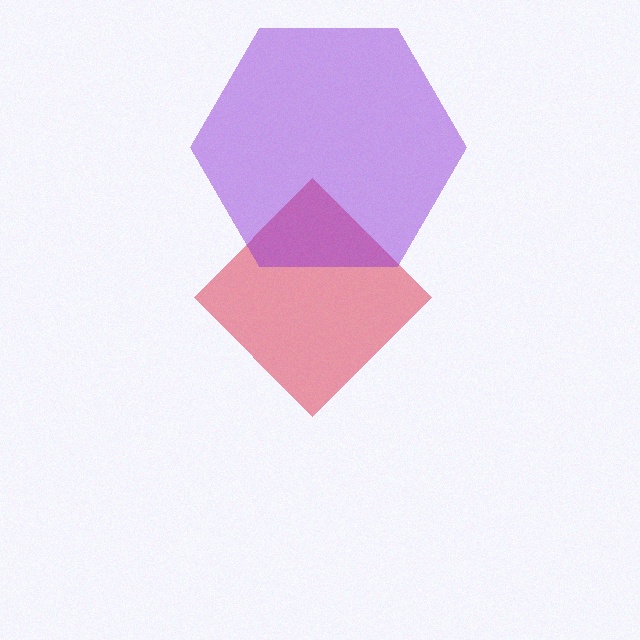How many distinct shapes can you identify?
There are 2 distinct shapes: a red diamond, a purple hexagon.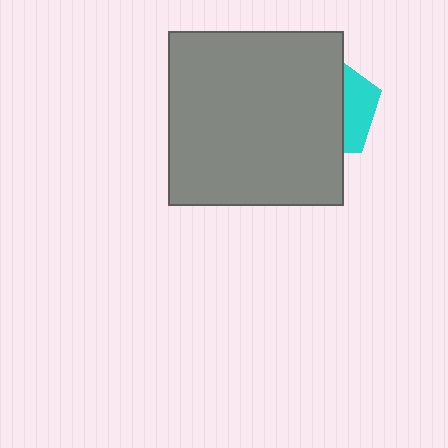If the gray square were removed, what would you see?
You would see the complete cyan pentagon.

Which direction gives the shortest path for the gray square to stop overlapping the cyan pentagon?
Moving left gives the shortest separation.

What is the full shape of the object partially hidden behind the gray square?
The partially hidden object is a cyan pentagon.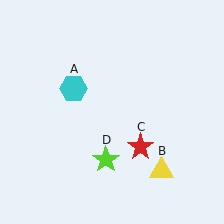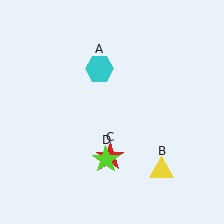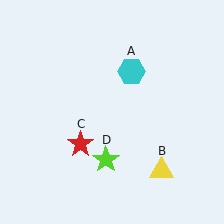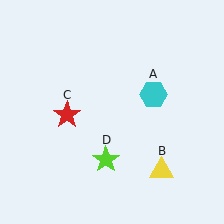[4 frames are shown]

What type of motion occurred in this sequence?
The cyan hexagon (object A), red star (object C) rotated clockwise around the center of the scene.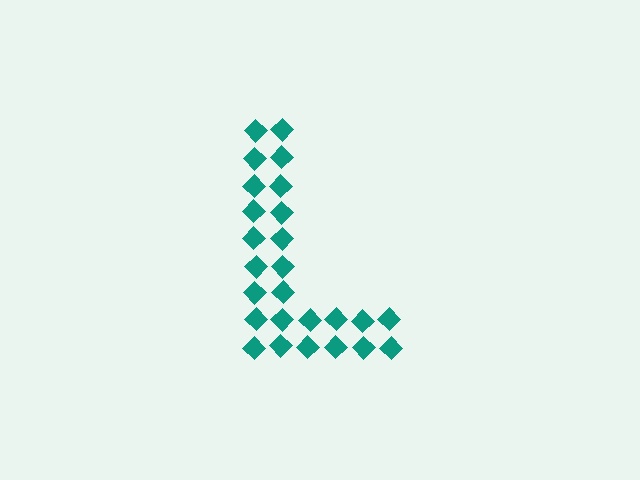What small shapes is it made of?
It is made of small diamonds.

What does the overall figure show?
The overall figure shows the letter L.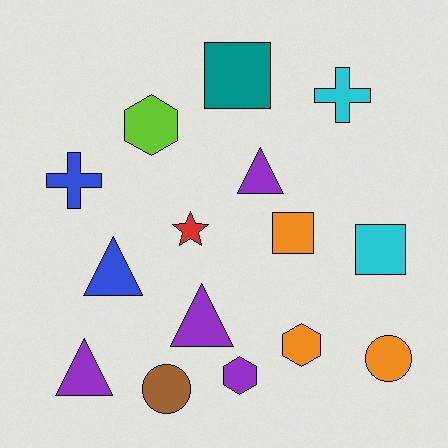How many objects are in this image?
There are 15 objects.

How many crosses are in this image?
There are 2 crosses.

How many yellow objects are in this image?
There are no yellow objects.